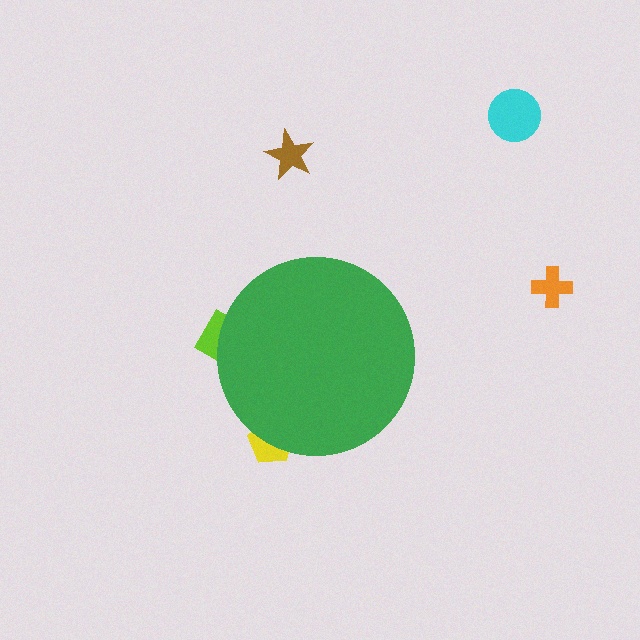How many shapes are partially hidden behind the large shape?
2 shapes are partially hidden.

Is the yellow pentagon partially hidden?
Yes, the yellow pentagon is partially hidden behind the green circle.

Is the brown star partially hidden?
No, the brown star is fully visible.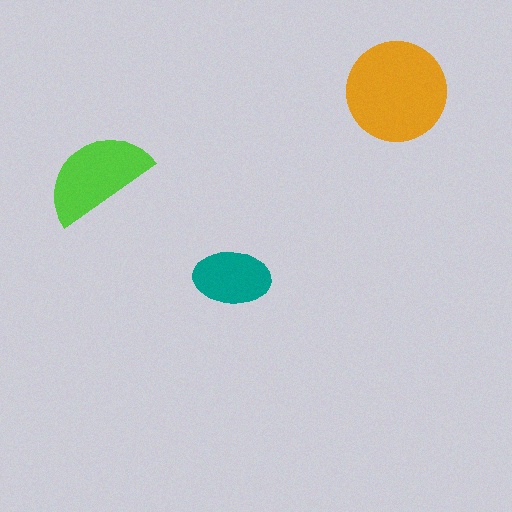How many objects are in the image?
There are 3 objects in the image.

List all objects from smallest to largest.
The teal ellipse, the lime semicircle, the orange circle.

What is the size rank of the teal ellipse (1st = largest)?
3rd.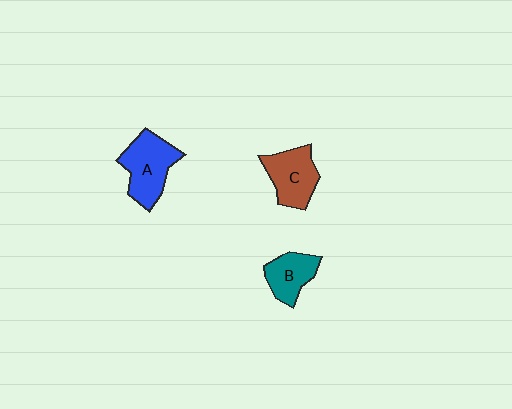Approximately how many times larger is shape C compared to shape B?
Approximately 1.3 times.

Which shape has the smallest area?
Shape B (teal).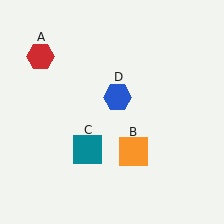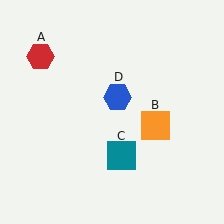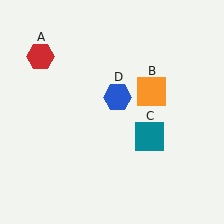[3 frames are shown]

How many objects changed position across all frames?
2 objects changed position: orange square (object B), teal square (object C).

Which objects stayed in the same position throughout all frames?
Red hexagon (object A) and blue hexagon (object D) remained stationary.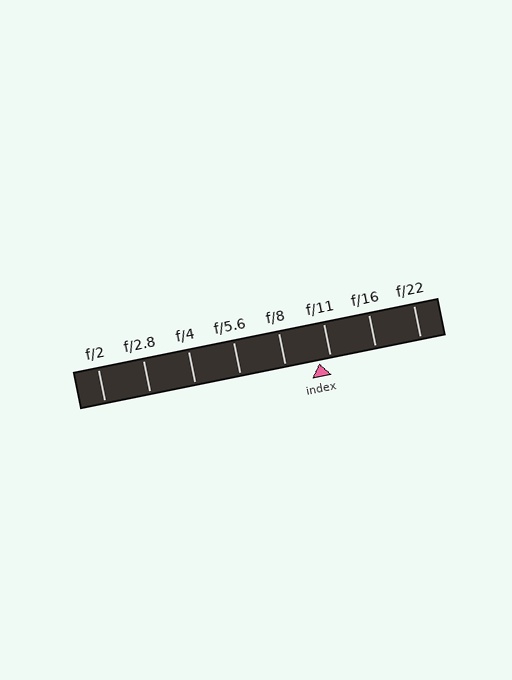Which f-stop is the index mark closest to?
The index mark is closest to f/11.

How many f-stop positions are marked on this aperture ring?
There are 8 f-stop positions marked.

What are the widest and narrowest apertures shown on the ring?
The widest aperture shown is f/2 and the narrowest is f/22.